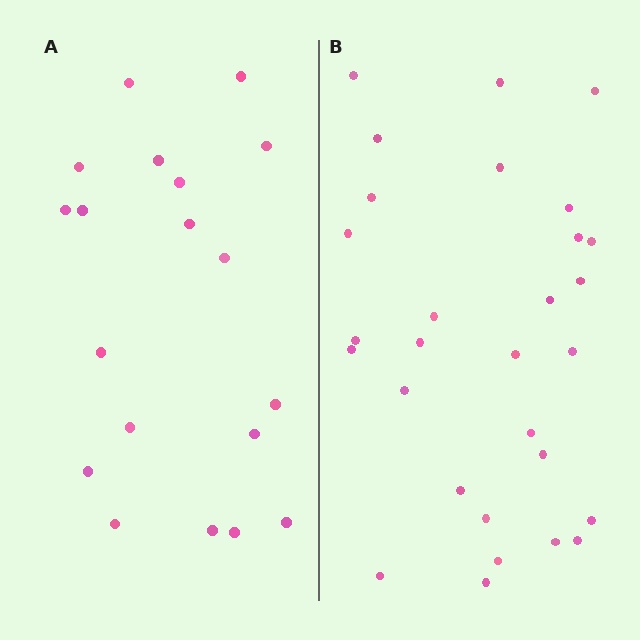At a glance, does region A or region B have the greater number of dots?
Region B (the right region) has more dots.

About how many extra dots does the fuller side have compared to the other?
Region B has roughly 10 or so more dots than region A.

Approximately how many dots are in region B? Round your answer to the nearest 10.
About 30 dots. (The exact count is 29, which rounds to 30.)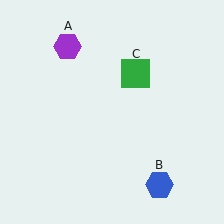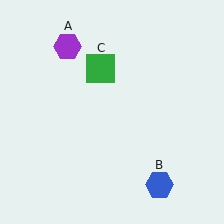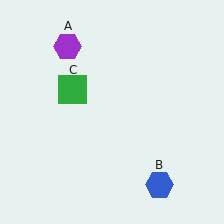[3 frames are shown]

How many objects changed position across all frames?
1 object changed position: green square (object C).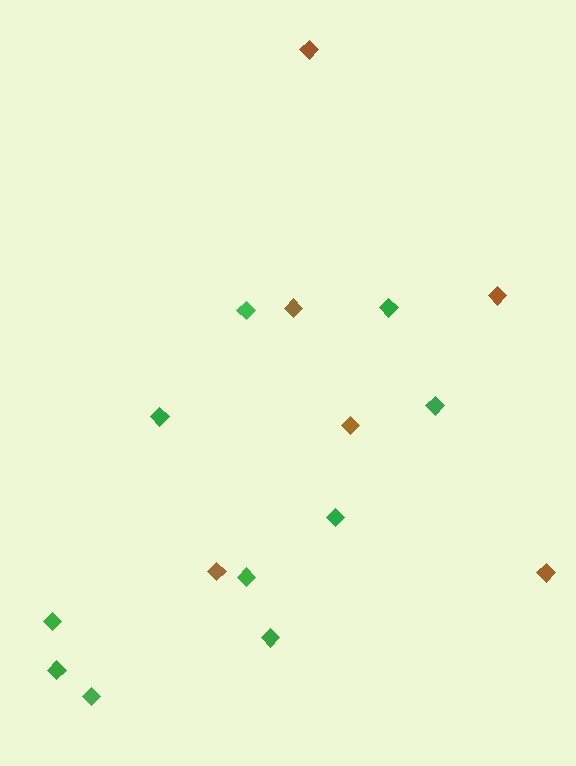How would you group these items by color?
There are 2 groups: one group of brown diamonds (6) and one group of green diamonds (10).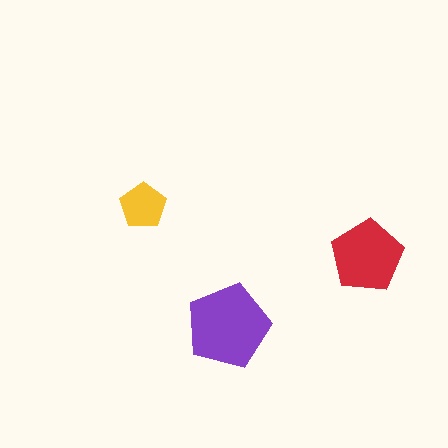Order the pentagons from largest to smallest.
the purple one, the red one, the yellow one.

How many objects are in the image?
There are 3 objects in the image.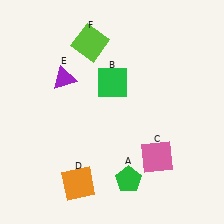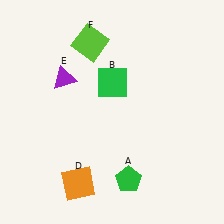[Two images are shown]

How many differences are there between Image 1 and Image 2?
There is 1 difference between the two images.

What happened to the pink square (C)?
The pink square (C) was removed in Image 2. It was in the bottom-right area of Image 1.